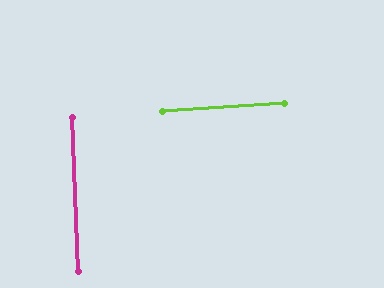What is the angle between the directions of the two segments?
Approximately 88 degrees.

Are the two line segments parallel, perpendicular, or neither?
Perpendicular — they meet at approximately 88°.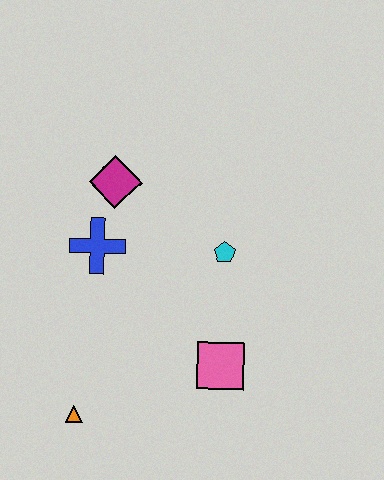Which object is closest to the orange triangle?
The pink square is closest to the orange triangle.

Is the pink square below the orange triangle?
No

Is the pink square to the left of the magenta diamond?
No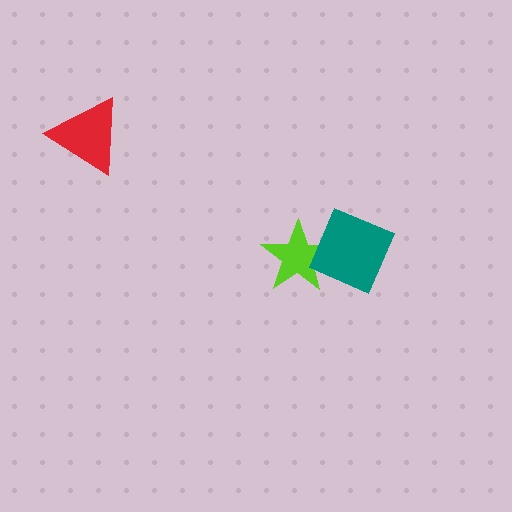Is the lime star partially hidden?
Yes, it is partially covered by another shape.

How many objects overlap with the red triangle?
0 objects overlap with the red triangle.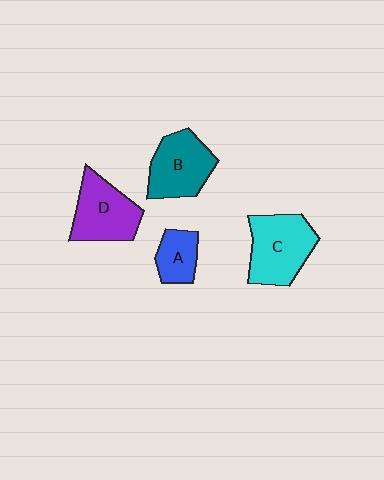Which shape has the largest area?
Shape C (cyan).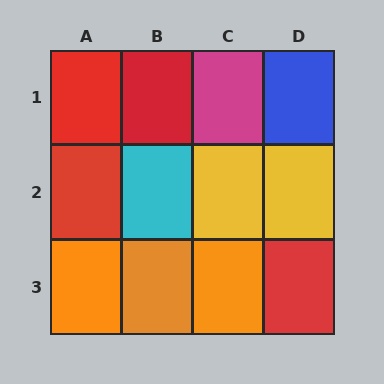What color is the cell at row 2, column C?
Yellow.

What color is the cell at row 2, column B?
Cyan.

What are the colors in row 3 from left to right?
Orange, orange, orange, red.